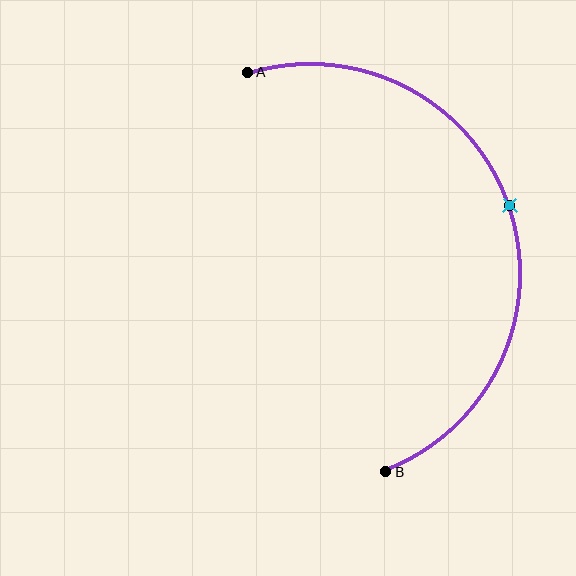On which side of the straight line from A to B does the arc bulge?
The arc bulges to the right of the straight line connecting A and B.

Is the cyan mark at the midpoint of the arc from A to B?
Yes. The cyan mark lies on the arc at equal arc-length from both A and B — it is the arc midpoint.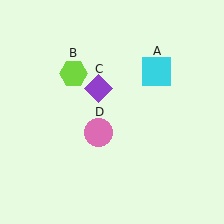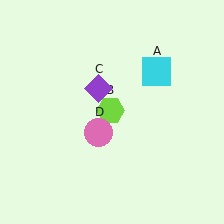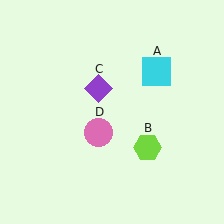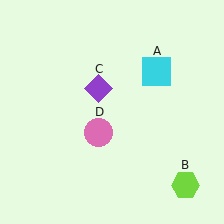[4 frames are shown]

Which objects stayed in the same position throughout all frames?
Cyan square (object A) and purple diamond (object C) and pink circle (object D) remained stationary.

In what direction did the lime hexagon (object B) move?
The lime hexagon (object B) moved down and to the right.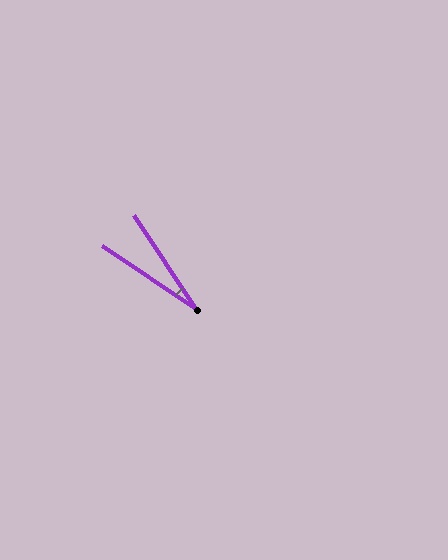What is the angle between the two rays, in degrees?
Approximately 23 degrees.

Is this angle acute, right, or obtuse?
It is acute.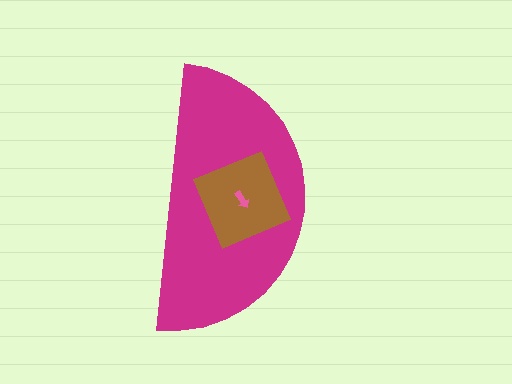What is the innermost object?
The pink arrow.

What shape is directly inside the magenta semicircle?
The brown square.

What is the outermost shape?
The magenta semicircle.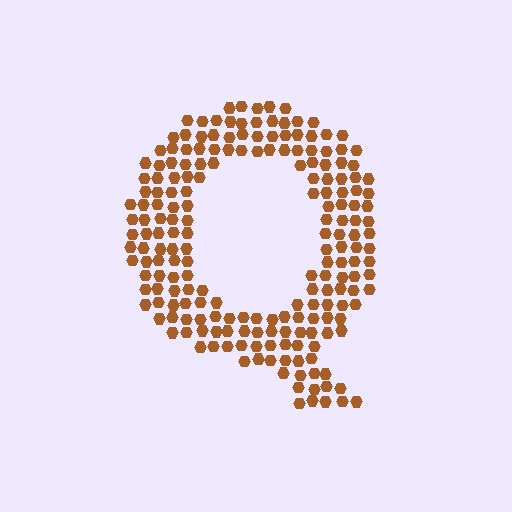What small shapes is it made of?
It is made of small hexagons.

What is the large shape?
The large shape is the letter Q.